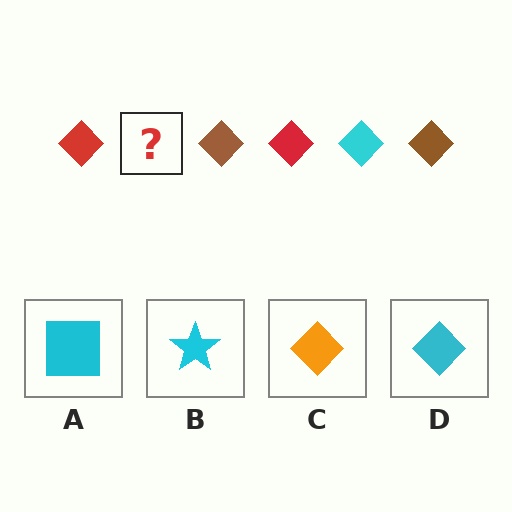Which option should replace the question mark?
Option D.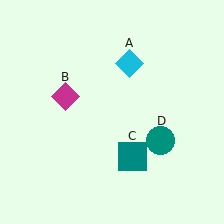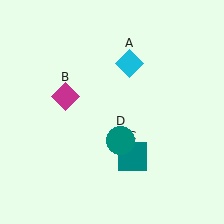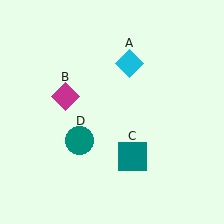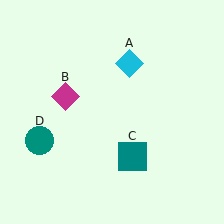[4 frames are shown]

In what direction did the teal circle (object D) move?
The teal circle (object D) moved left.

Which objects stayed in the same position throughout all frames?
Cyan diamond (object A) and magenta diamond (object B) and teal square (object C) remained stationary.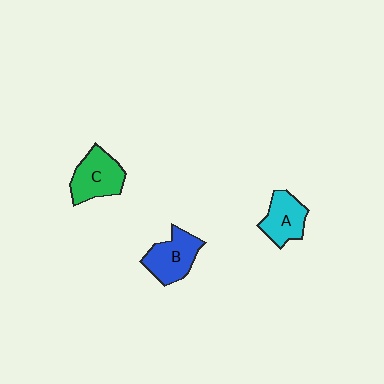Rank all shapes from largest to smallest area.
From largest to smallest: C (green), B (blue), A (cyan).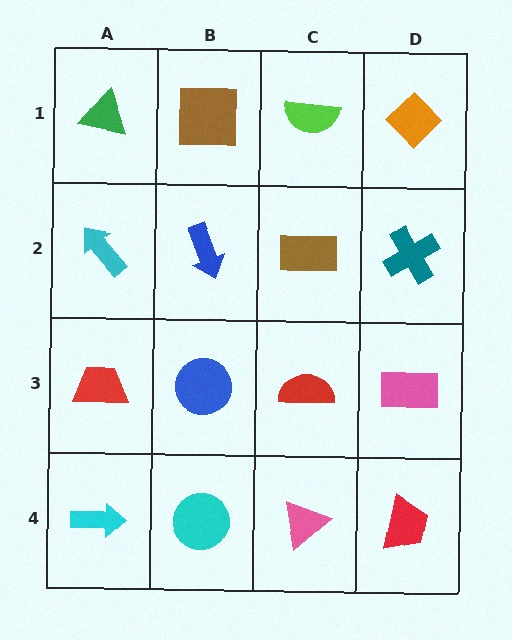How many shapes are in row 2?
4 shapes.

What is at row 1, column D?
An orange diamond.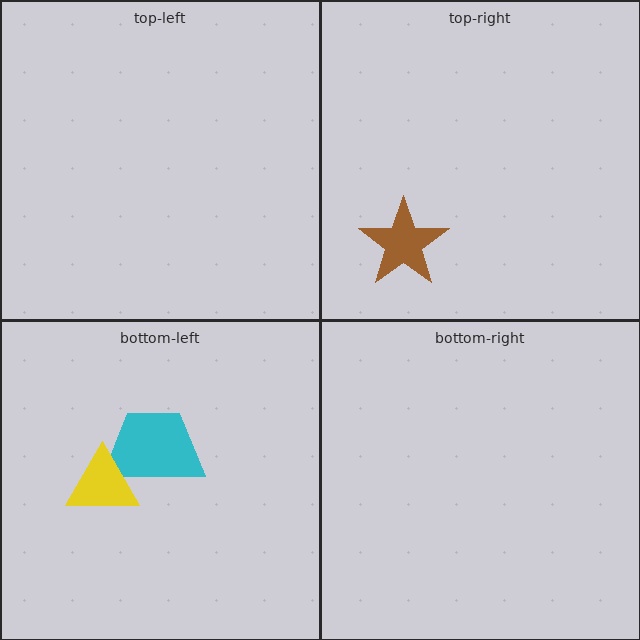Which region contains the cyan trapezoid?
The bottom-left region.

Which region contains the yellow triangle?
The bottom-left region.